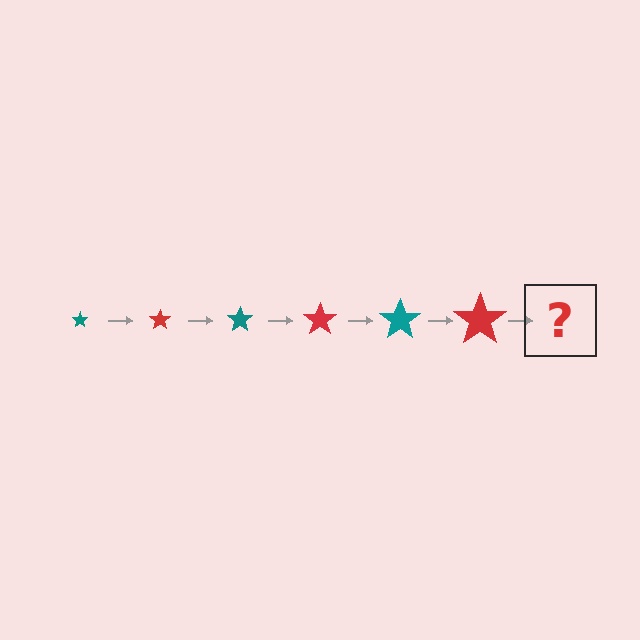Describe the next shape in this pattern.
It should be a teal star, larger than the previous one.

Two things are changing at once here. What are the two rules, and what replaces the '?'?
The two rules are that the star grows larger each step and the color cycles through teal and red. The '?' should be a teal star, larger than the previous one.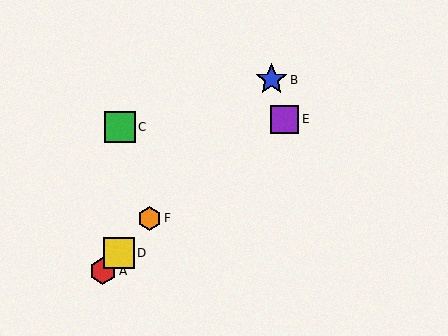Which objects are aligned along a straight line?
Objects A, B, D, F are aligned along a straight line.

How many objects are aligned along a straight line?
4 objects (A, B, D, F) are aligned along a straight line.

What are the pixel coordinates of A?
Object A is at (103, 271).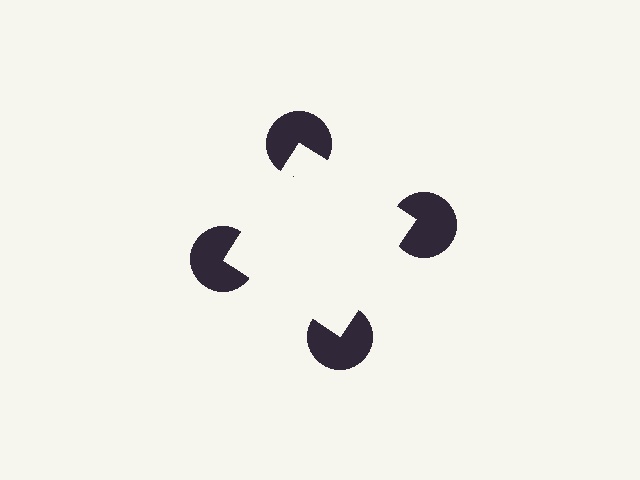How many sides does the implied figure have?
4 sides.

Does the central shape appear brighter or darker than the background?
It typically appears slightly brighter than the background, even though no actual brightness change is drawn.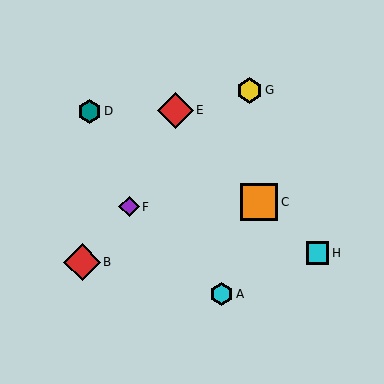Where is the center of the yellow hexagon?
The center of the yellow hexagon is at (250, 90).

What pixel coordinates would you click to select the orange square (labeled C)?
Click at (259, 202) to select the orange square C.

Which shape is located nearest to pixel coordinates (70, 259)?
The red diamond (labeled B) at (82, 262) is nearest to that location.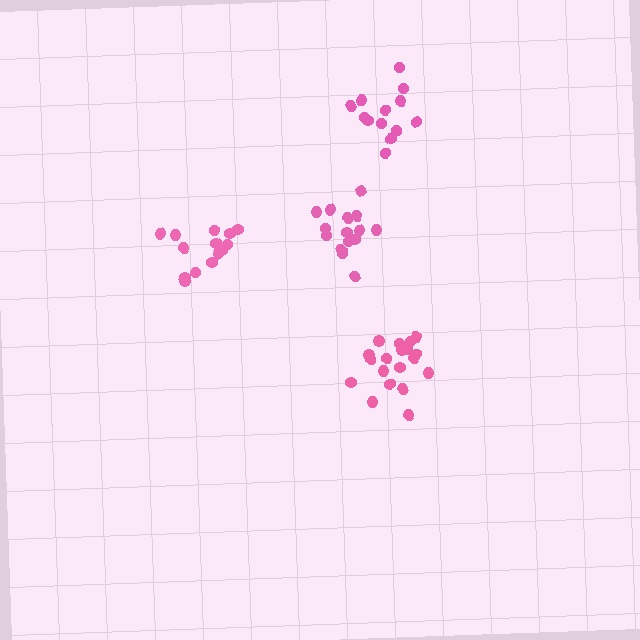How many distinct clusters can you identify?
There are 4 distinct clusters.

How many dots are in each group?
Group 1: 19 dots, Group 2: 14 dots, Group 3: 16 dots, Group 4: 13 dots (62 total).